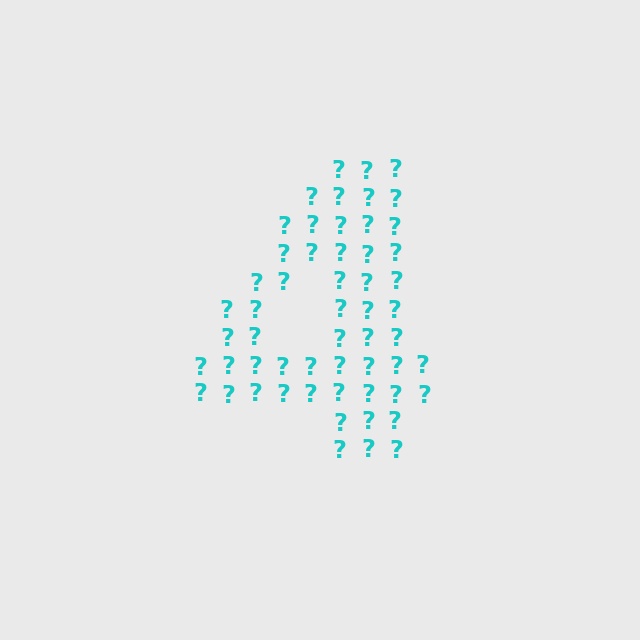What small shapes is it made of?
It is made of small question marks.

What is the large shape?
The large shape is the digit 4.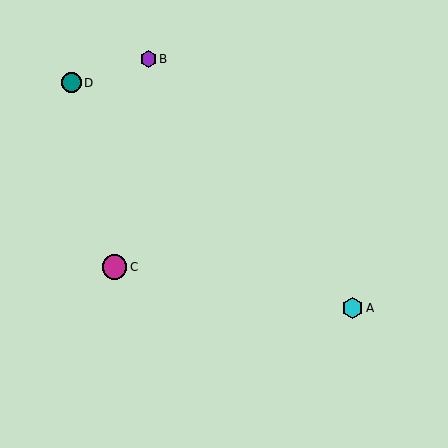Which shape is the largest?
The magenta circle (labeled C) is the largest.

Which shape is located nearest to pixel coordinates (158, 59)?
The purple hexagon (labeled B) at (148, 59) is nearest to that location.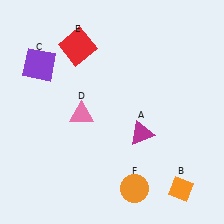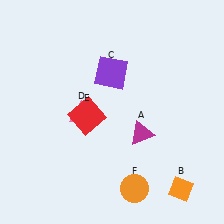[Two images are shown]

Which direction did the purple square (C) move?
The purple square (C) moved right.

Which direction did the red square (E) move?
The red square (E) moved down.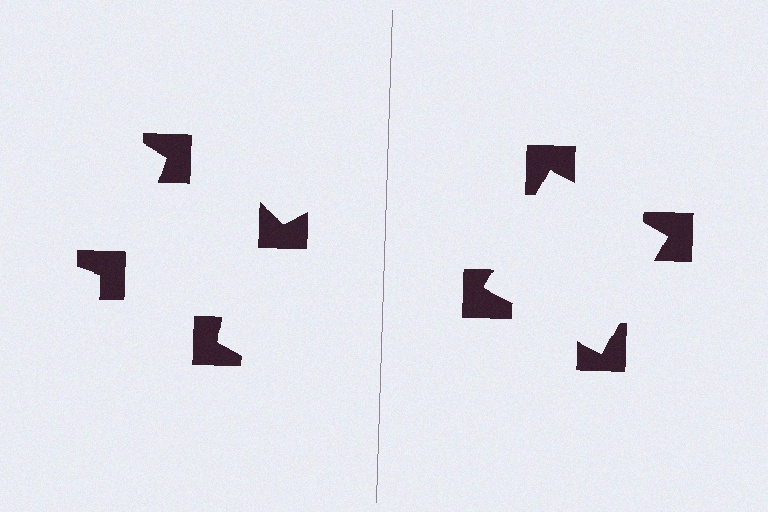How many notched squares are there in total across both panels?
8 — 4 on each side.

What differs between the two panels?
The notched squares are positioned identically on both sides; only the wedge orientations differ. On the right they align to a square; on the left they are misaligned.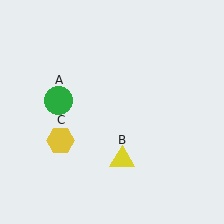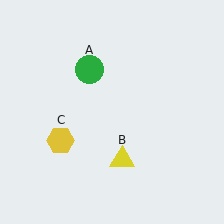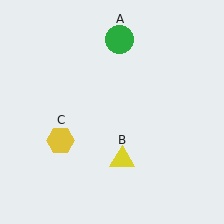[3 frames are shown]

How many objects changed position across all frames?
1 object changed position: green circle (object A).